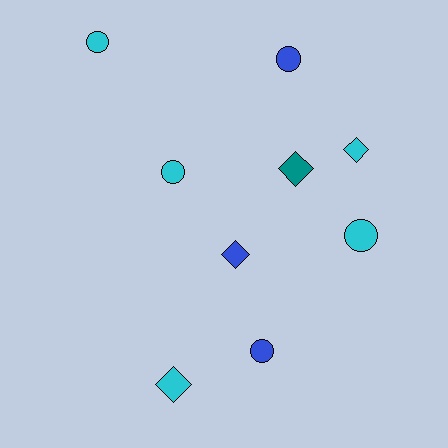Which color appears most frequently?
Cyan, with 5 objects.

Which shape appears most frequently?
Circle, with 5 objects.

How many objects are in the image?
There are 9 objects.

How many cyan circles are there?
There are 3 cyan circles.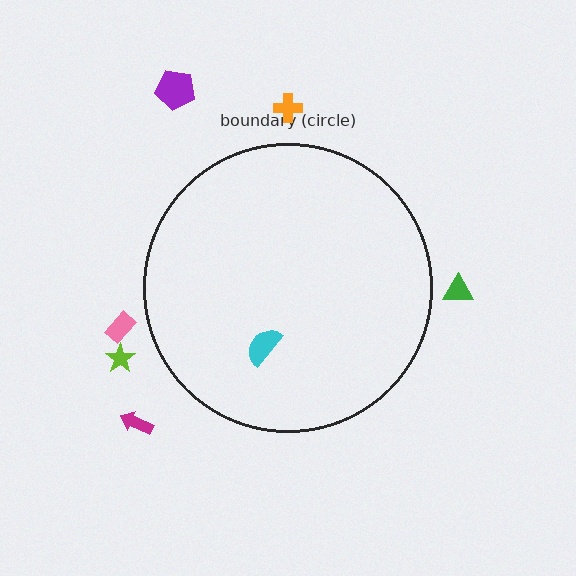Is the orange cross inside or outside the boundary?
Outside.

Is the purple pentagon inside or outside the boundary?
Outside.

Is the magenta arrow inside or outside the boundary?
Outside.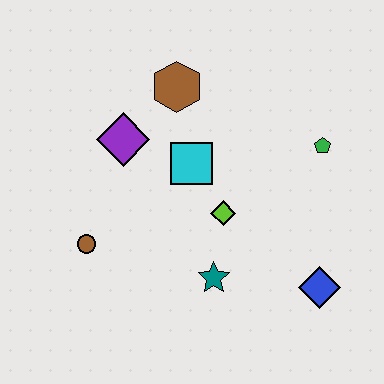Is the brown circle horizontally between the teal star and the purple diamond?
No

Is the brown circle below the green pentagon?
Yes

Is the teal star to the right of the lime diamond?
No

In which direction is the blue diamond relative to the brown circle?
The blue diamond is to the right of the brown circle.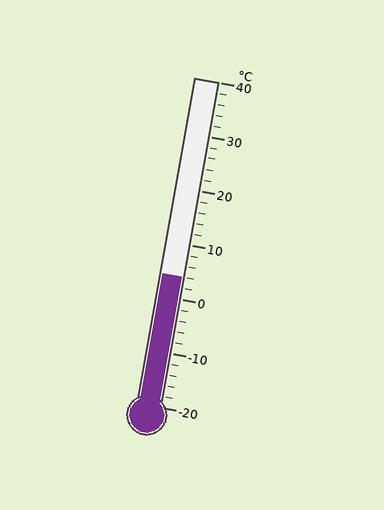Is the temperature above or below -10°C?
The temperature is above -10°C.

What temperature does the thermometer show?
The thermometer shows approximately 4°C.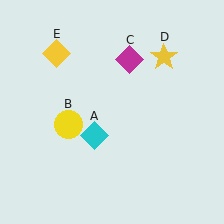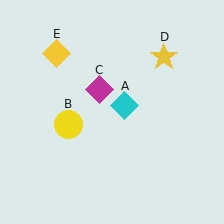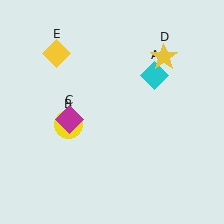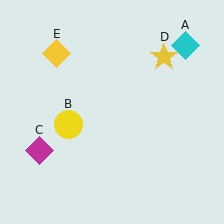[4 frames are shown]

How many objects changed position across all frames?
2 objects changed position: cyan diamond (object A), magenta diamond (object C).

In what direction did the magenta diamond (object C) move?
The magenta diamond (object C) moved down and to the left.